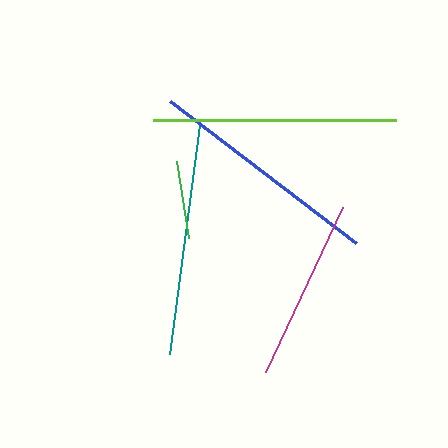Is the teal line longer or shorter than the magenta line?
The teal line is longer than the magenta line.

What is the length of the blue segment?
The blue segment is approximately 234 pixels long.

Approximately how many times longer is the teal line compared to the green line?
The teal line is approximately 2.9 times the length of the green line.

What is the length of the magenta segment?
The magenta segment is approximately 182 pixels long.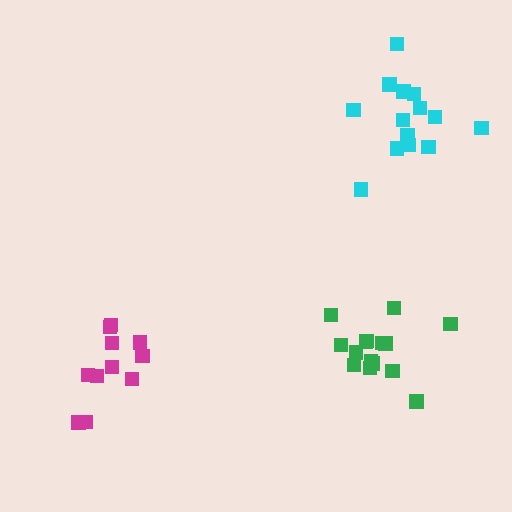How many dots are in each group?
Group 1: 14 dots, Group 2: 11 dots, Group 3: 15 dots (40 total).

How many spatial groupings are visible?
There are 3 spatial groupings.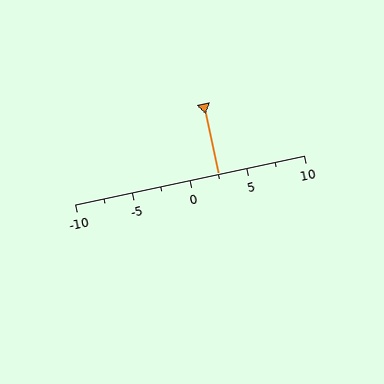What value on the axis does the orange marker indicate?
The marker indicates approximately 2.5.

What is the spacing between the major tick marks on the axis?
The major ticks are spaced 5 apart.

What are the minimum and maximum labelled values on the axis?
The axis runs from -10 to 10.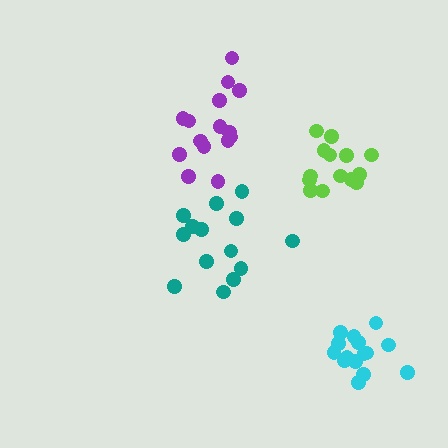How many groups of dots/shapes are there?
There are 4 groups.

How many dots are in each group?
Group 1: 15 dots, Group 2: 14 dots, Group 3: 14 dots, Group 4: 15 dots (58 total).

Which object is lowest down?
The cyan cluster is bottommost.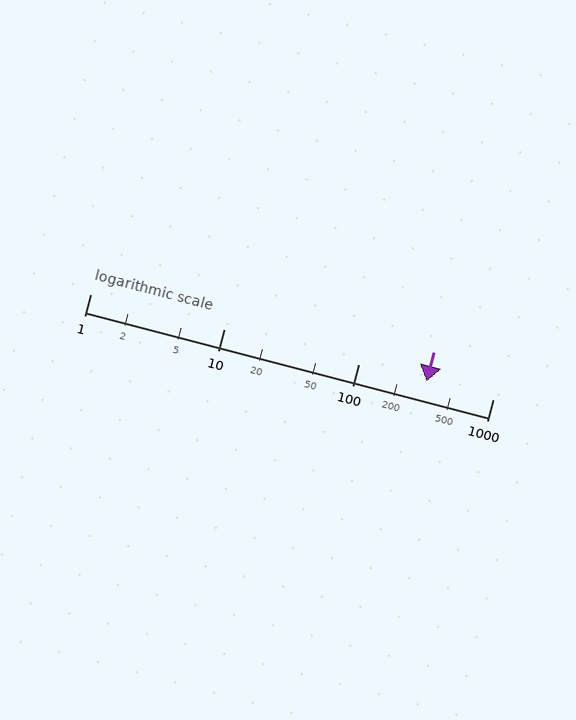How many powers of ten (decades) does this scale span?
The scale spans 3 decades, from 1 to 1000.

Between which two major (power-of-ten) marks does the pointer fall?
The pointer is between 100 and 1000.